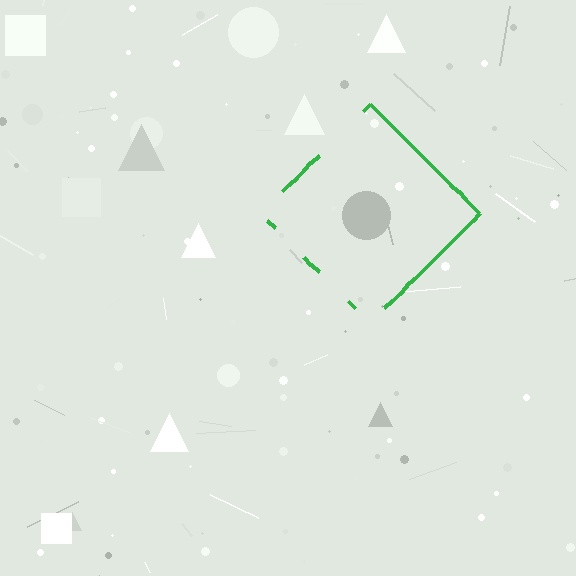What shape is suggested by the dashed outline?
The dashed outline suggests a diamond.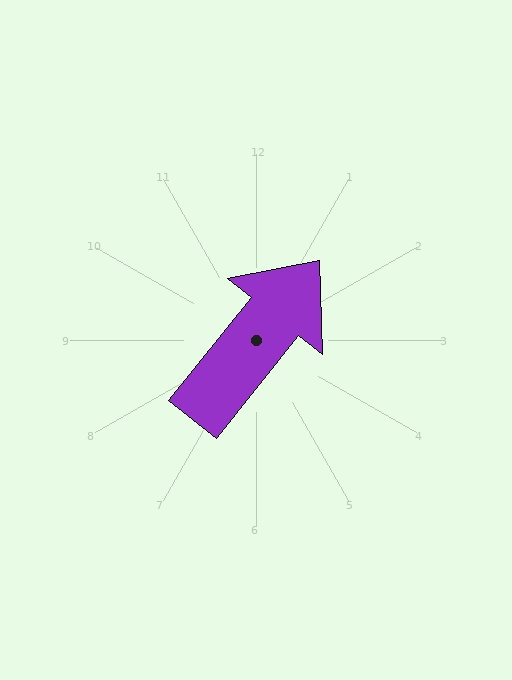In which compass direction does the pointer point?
Northeast.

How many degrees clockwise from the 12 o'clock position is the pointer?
Approximately 39 degrees.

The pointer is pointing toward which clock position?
Roughly 1 o'clock.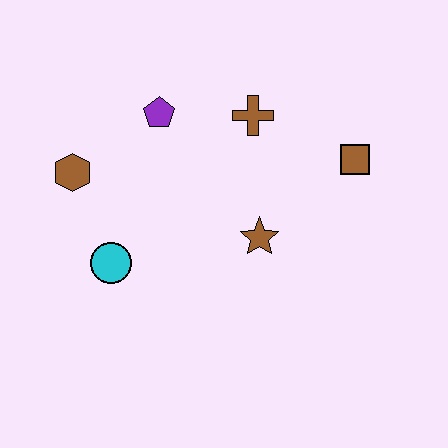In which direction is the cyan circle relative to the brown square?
The cyan circle is to the left of the brown square.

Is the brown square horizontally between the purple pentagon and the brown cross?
No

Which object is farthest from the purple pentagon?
The brown square is farthest from the purple pentagon.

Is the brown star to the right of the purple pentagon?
Yes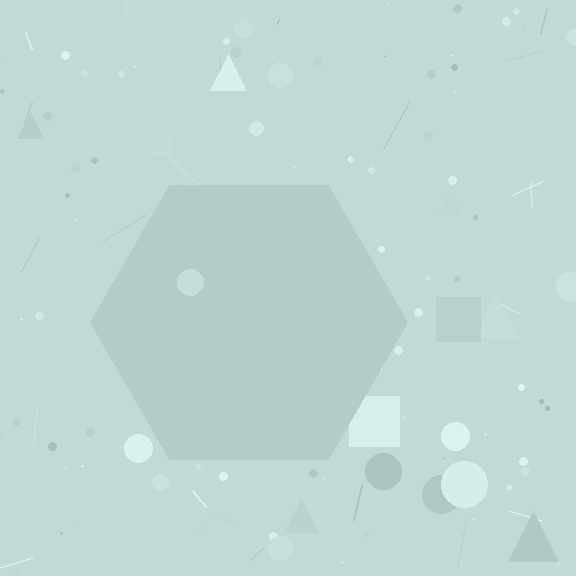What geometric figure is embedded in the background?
A hexagon is embedded in the background.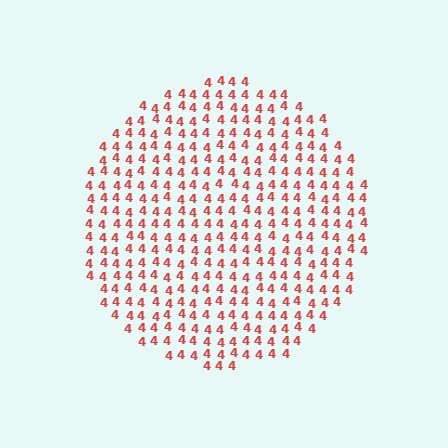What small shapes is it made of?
It is made of small digit 4's.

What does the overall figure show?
The overall figure shows a circle.